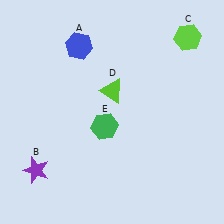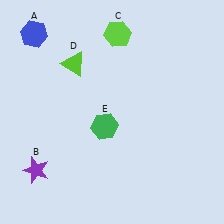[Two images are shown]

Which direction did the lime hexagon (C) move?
The lime hexagon (C) moved left.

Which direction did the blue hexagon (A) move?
The blue hexagon (A) moved left.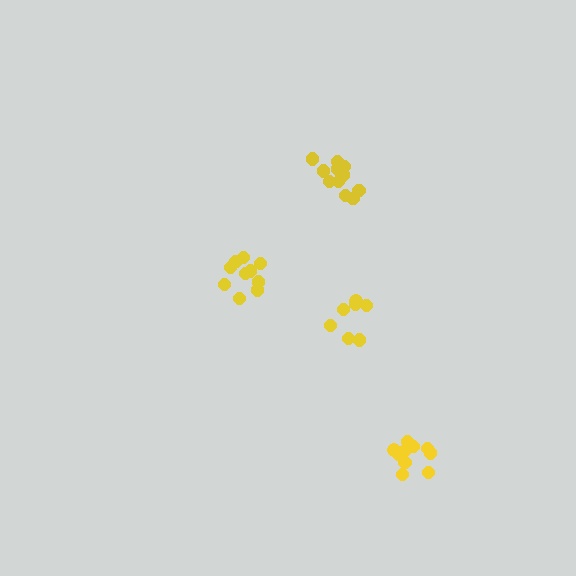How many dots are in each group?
Group 1: 10 dots, Group 2: 11 dots, Group 3: 7 dots, Group 4: 11 dots (39 total).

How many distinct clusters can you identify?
There are 4 distinct clusters.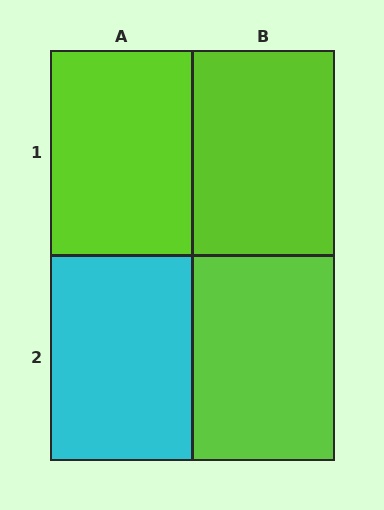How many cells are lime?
3 cells are lime.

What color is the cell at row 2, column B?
Lime.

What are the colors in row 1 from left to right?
Lime, lime.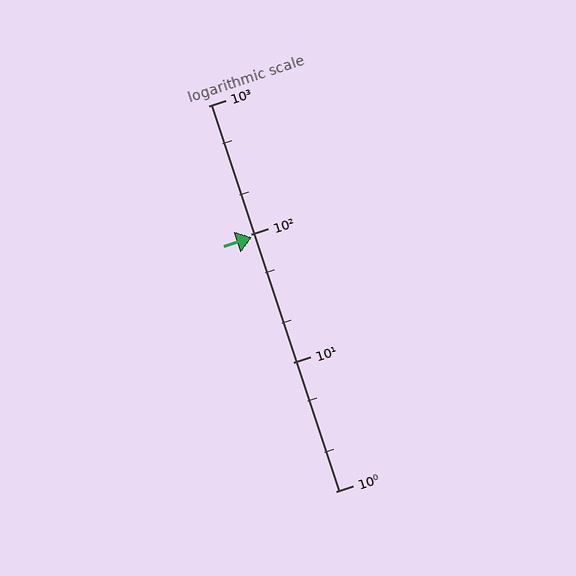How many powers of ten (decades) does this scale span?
The scale spans 3 decades, from 1 to 1000.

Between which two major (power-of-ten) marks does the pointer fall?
The pointer is between 10 and 100.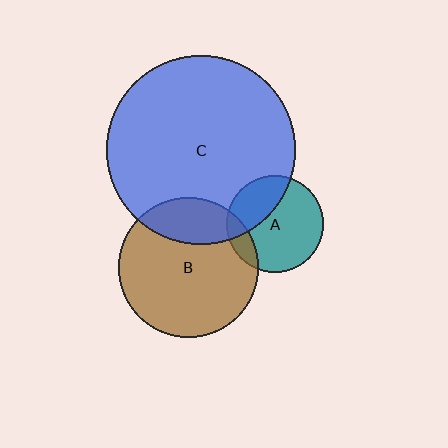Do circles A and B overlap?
Yes.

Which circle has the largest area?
Circle C (blue).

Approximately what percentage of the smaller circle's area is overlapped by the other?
Approximately 15%.